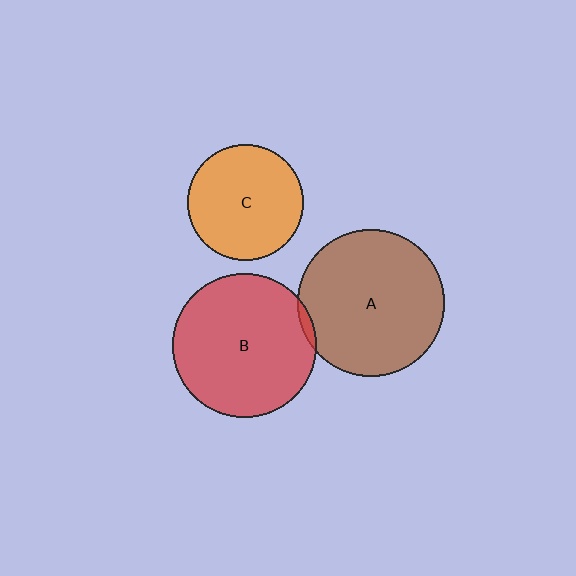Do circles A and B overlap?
Yes.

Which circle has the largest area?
Circle A (brown).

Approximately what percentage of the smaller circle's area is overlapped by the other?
Approximately 5%.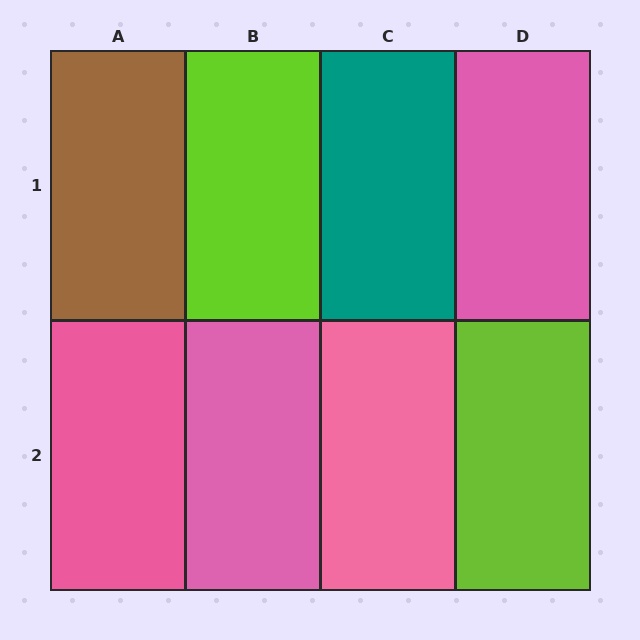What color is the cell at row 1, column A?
Brown.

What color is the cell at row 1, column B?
Lime.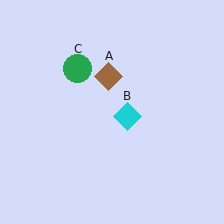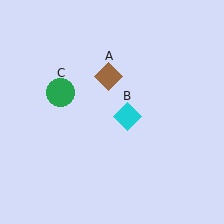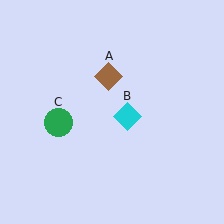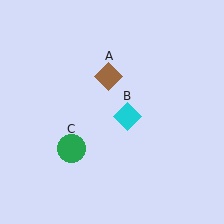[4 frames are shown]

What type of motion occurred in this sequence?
The green circle (object C) rotated counterclockwise around the center of the scene.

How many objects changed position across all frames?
1 object changed position: green circle (object C).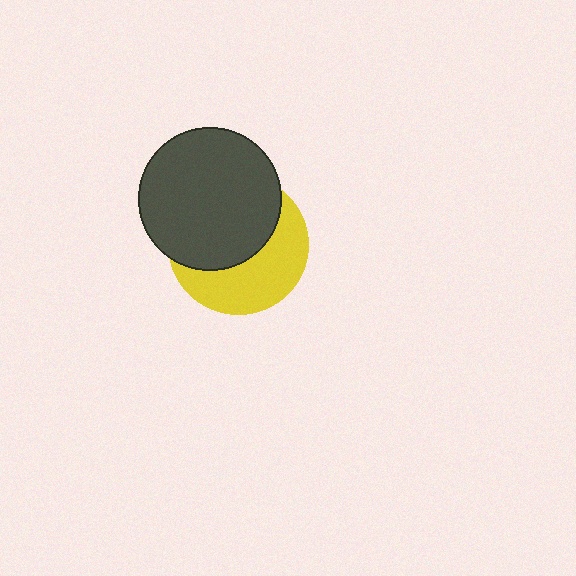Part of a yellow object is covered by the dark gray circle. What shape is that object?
It is a circle.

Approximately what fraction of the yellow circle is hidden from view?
Roughly 54% of the yellow circle is hidden behind the dark gray circle.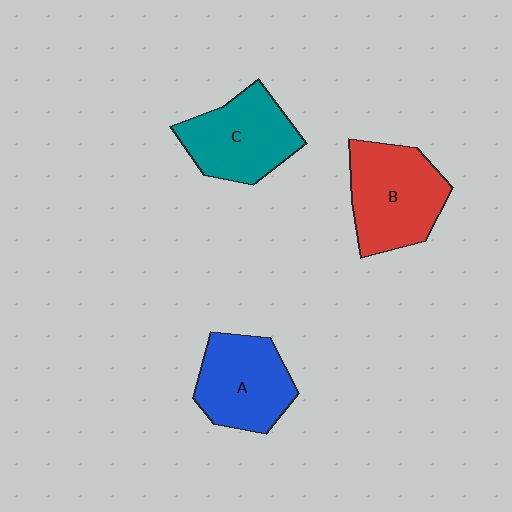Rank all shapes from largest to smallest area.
From largest to smallest: B (red), C (teal), A (blue).